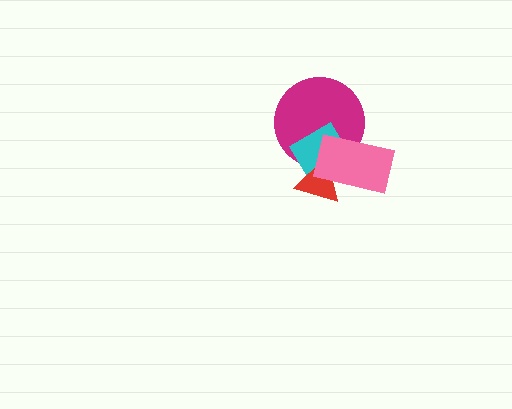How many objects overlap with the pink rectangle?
3 objects overlap with the pink rectangle.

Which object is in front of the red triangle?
The pink rectangle is in front of the red triangle.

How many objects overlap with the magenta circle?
3 objects overlap with the magenta circle.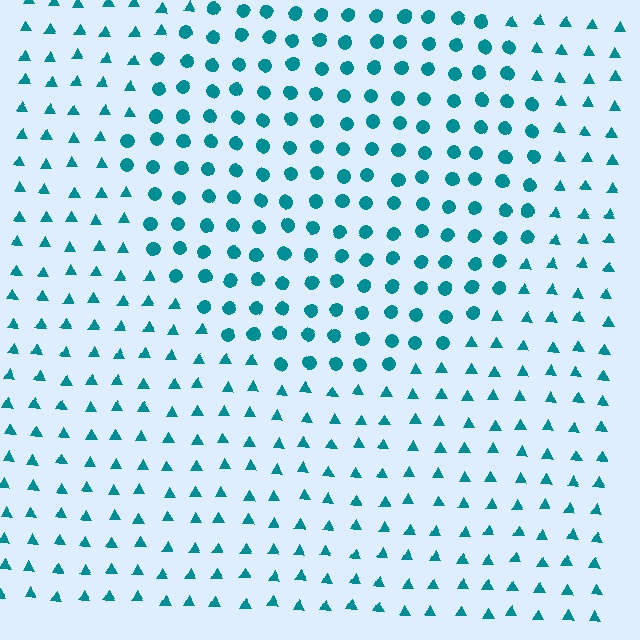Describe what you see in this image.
The image is filled with small teal elements arranged in a uniform grid. A circle-shaped region contains circles, while the surrounding area contains triangles. The boundary is defined purely by the change in element shape.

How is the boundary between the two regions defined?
The boundary is defined by a change in element shape: circles inside vs. triangles outside. All elements share the same color and spacing.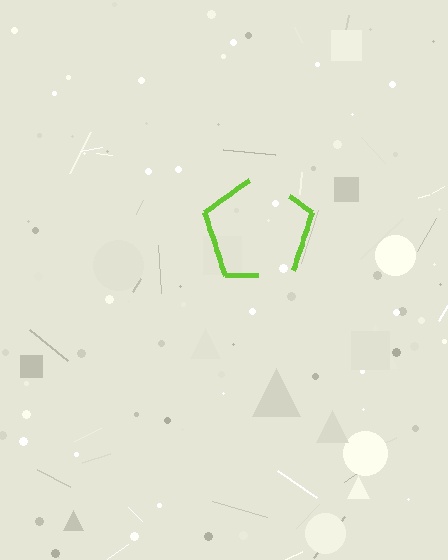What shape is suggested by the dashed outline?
The dashed outline suggests a pentagon.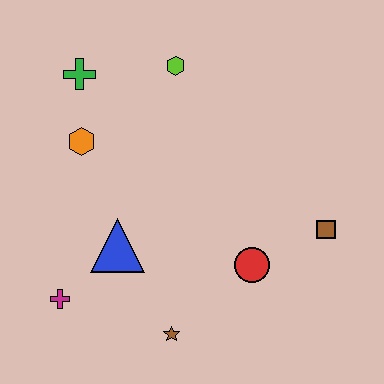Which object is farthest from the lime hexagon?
The brown star is farthest from the lime hexagon.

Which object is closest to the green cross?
The orange hexagon is closest to the green cross.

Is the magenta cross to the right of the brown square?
No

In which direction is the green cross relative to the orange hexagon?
The green cross is above the orange hexagon.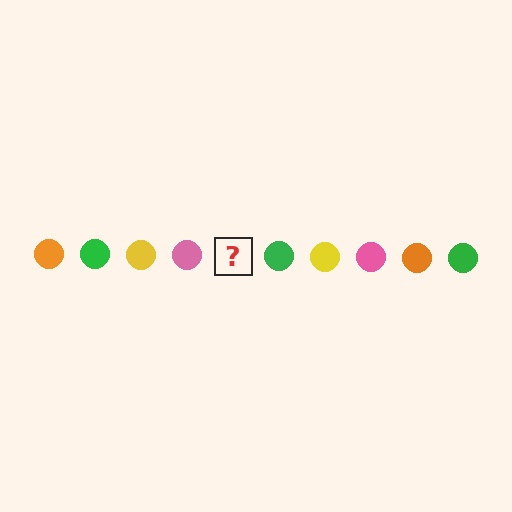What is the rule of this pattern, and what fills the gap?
The rule is that the pattern cycles through orange, green, yellow, pink circles. The gap should be filled with an orange circle.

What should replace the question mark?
The question mark should be replaced with an orange circle.